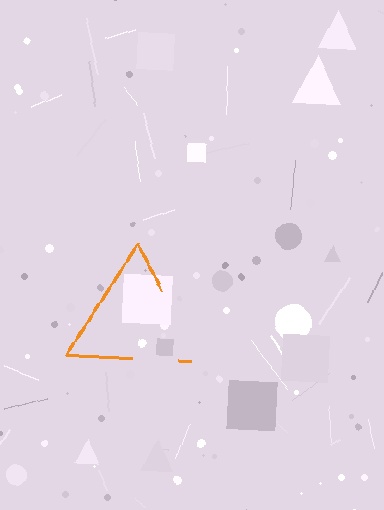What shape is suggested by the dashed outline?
The dashed outline suggests a triangle.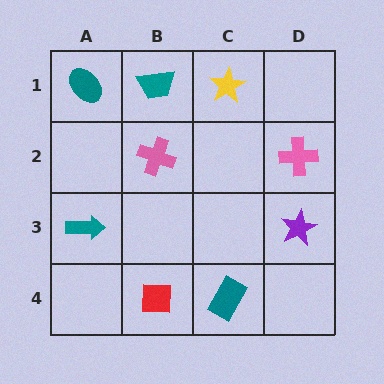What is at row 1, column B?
A teal trapezoid.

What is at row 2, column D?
A pink cross.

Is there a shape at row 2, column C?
No, that cell is empty.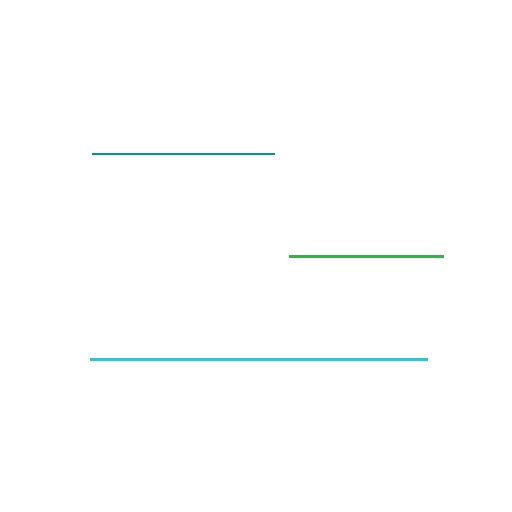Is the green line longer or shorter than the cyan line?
The cyan line is longer than the green line.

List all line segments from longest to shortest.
From longest to shortest: cyan, teal, green.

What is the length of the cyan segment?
The cyan segment is approximately 337 pixels long.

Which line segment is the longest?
The cyan line is the longest at approximately 337 pixels.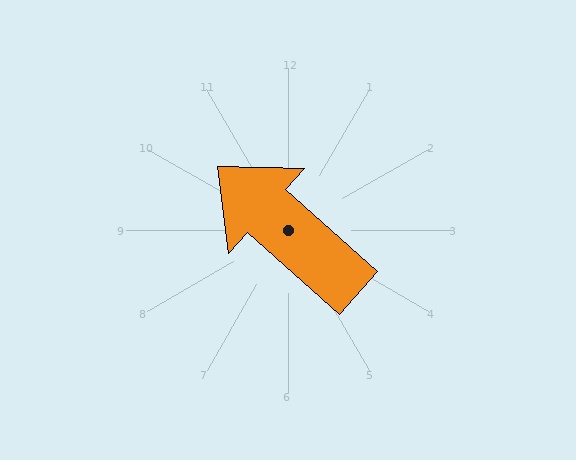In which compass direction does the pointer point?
Northwest.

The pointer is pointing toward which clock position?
Roughly 10 o'clock.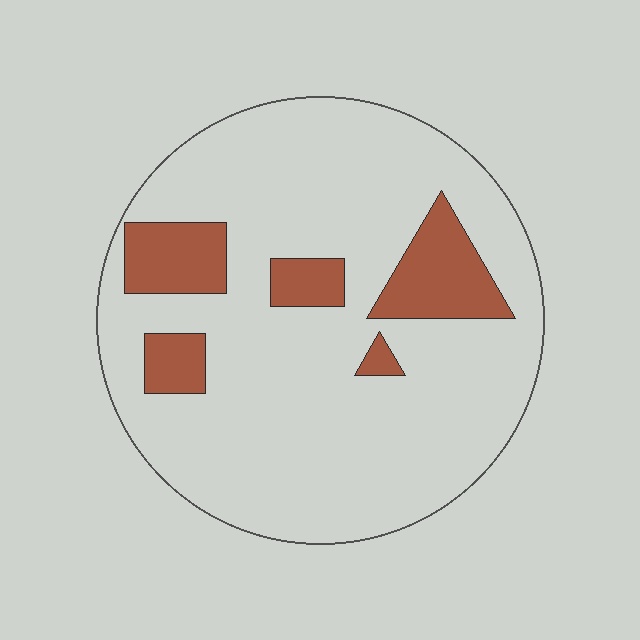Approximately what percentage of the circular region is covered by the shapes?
Approximately 15%.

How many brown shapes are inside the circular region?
5.